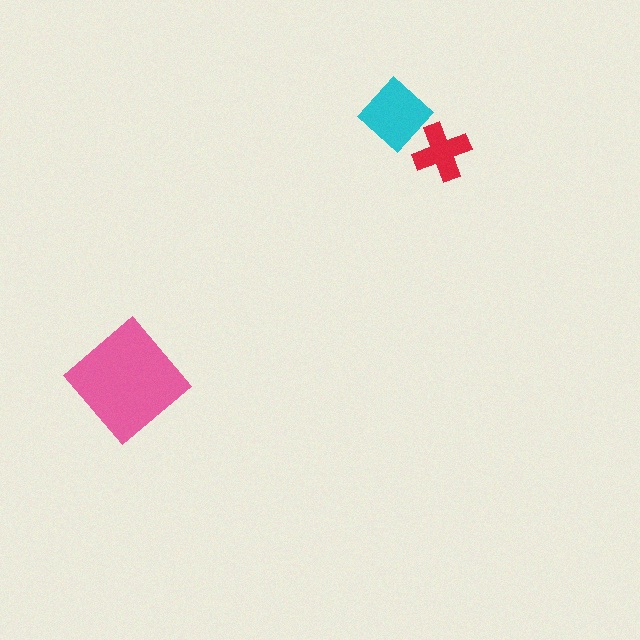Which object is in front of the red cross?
The cyan diamond is in front of the red cross.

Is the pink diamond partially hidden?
No, no other shape covers it.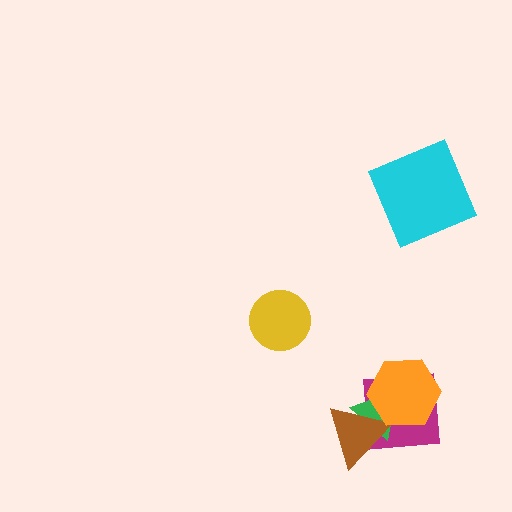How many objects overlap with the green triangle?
3 objects overlap with the green triangle.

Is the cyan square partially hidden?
No, no other shape covers it.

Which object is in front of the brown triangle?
The orange hexagon is in front of the brown triangle.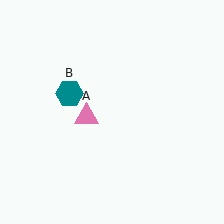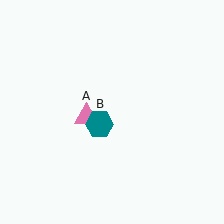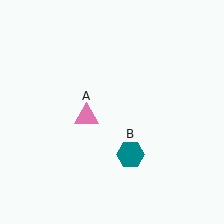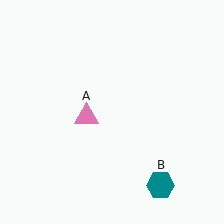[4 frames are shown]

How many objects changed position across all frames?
1 object changed position: teal hexagon (object B).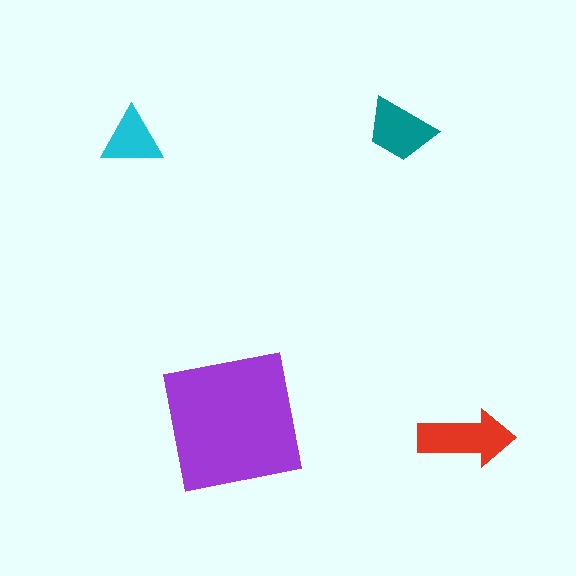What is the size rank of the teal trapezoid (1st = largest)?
3rd.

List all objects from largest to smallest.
The purple square, the red arrow, the teal trapezoid, the cyan triangle.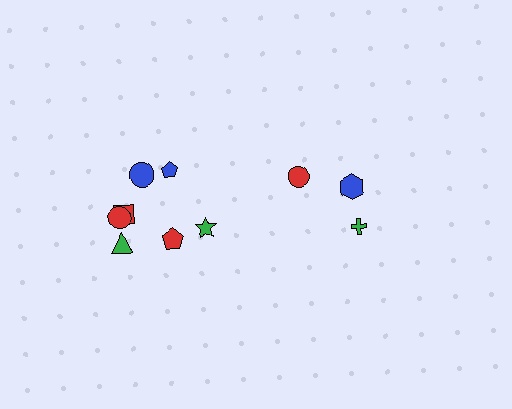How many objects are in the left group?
There are 7 objects.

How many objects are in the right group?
There are 3 objects.